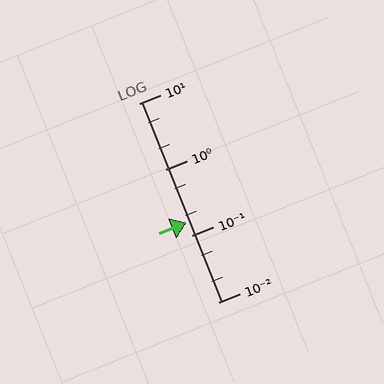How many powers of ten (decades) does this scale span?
The scale spans 3 decades, from 0.01 to 10.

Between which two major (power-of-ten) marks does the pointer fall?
The pointer is between 0.1 and 1.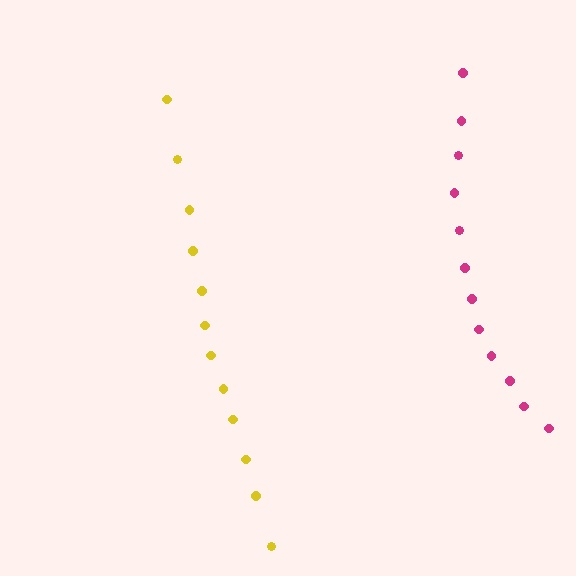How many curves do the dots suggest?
There are 2 distinct paths.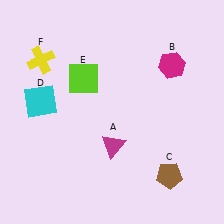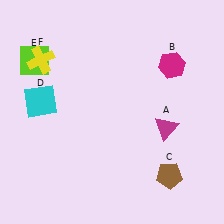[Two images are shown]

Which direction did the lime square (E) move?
The lime square (E) moved left.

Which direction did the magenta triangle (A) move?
The magenta triangle (A) moved right.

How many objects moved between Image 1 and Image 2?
2 objects moved between the two images.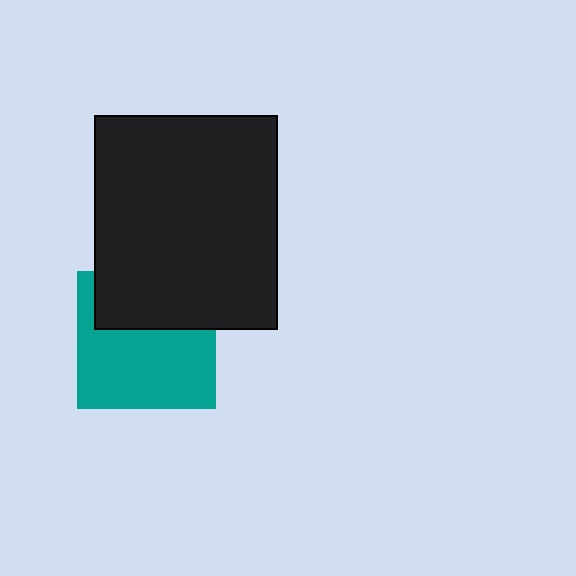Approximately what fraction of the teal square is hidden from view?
Roughly 37% of the teal square is hidden behind the black rectangle.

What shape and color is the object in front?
The object in front is a black rectangle.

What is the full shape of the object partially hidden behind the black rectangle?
The partially hidden object is a teal square.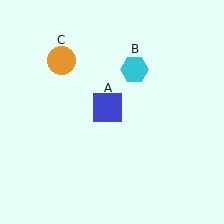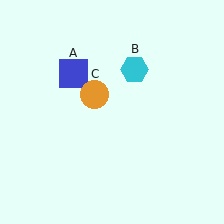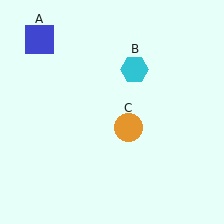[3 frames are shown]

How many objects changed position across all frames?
2 objects changed position: blue square (object A), orange circle (object C).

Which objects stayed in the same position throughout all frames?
Cyan hexagon (object B) remained stationary.